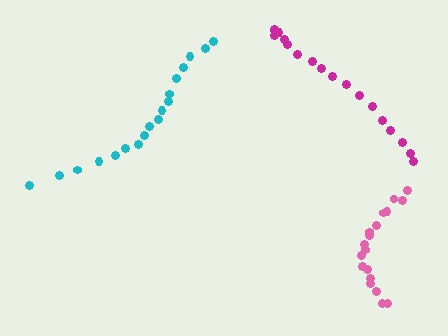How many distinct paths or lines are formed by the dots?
There are 3 distinct paths.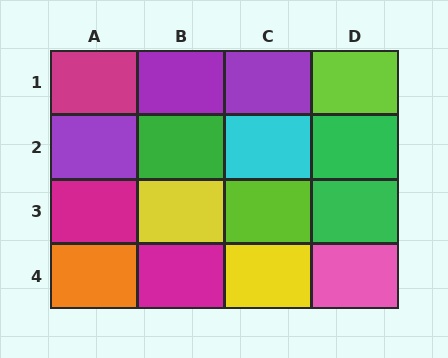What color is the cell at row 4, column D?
Pink.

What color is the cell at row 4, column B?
Magenta.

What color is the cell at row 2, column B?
Green.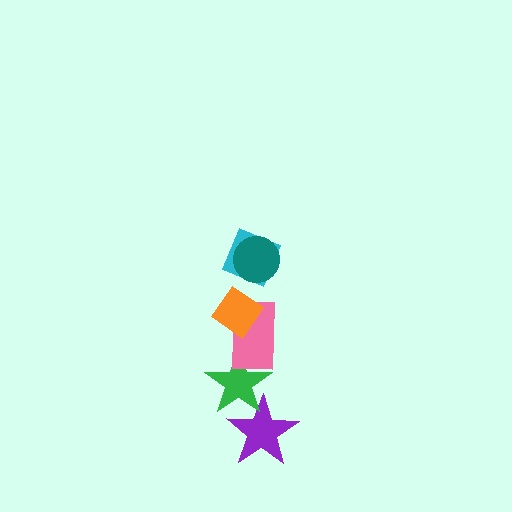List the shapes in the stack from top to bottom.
From top to bottom: the teal circle, the cyan diamond, the orange diamond, the pink rectangle, the green star, the purple star.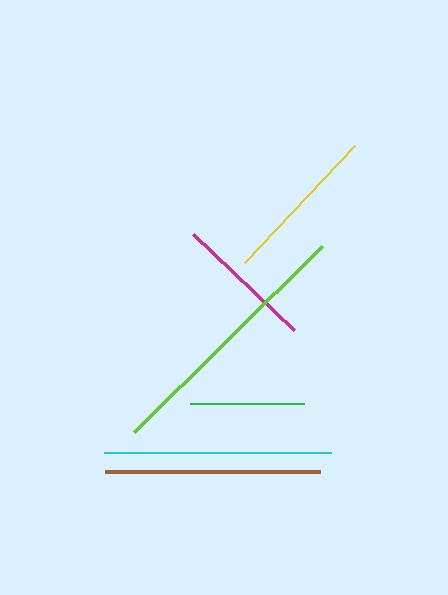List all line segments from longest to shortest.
From longest to shortest: lime, cyan, brown, yellow, magenta, green.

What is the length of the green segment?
The green segment is approximately 113 pixels long.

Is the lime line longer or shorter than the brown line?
The lime line is longer than the brown line.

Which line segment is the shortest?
The green line is the shortest at approximately 113 pixels.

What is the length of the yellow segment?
The yellow segment is approximately 161 pixels long.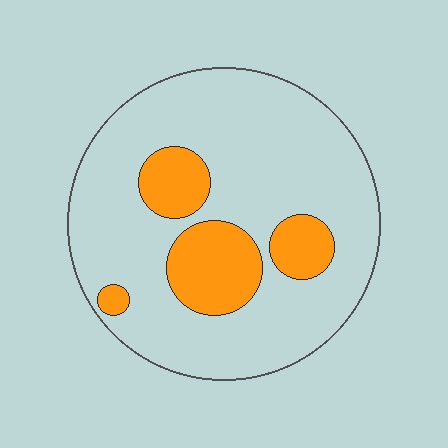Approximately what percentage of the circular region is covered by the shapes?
Approximately 20%.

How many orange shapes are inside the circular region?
4.